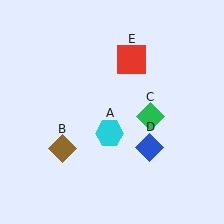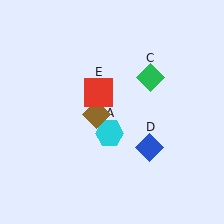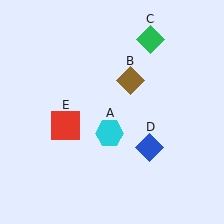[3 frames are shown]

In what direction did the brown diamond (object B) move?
The brown diamond (object B) moved up and to the right.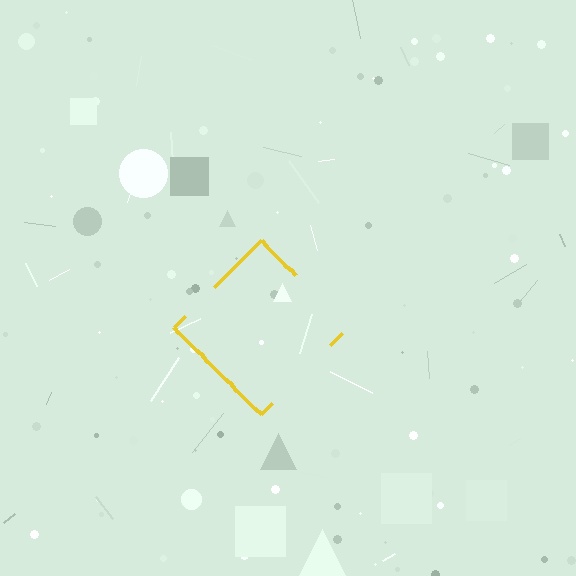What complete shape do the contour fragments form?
The contour fragments form a diamond.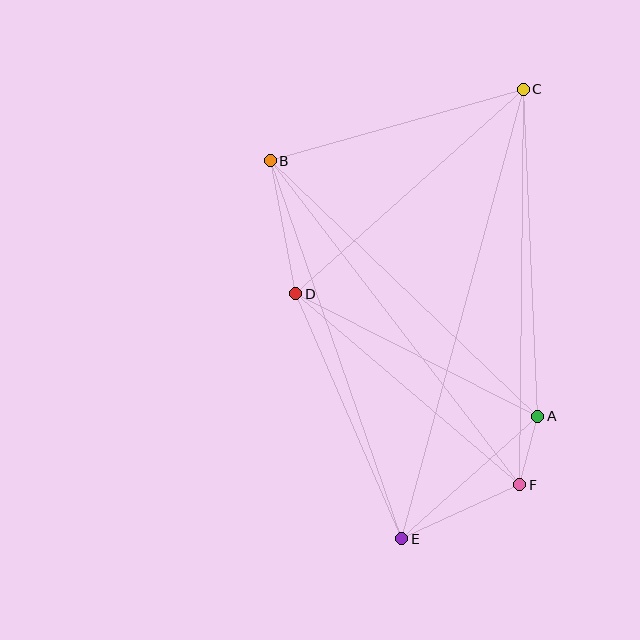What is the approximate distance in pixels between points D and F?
The distance between D and F is approximately 294 pixels.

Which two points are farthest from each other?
Points C and E are farthest from each other.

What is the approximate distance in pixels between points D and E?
The distance between D and E is approximately 267 pixels.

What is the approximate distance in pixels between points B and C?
The distance between B and C is approximately 263 pixels.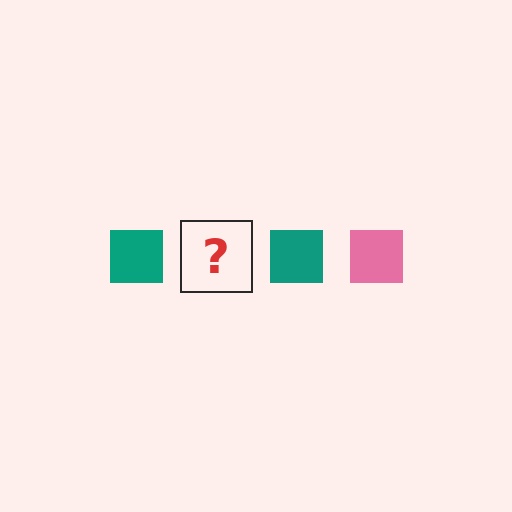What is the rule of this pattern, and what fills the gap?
The rule is that the pattern cycles through teal, pink squares. The gap should be filled with a pink square.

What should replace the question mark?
The question mark should be replaced with a pink square.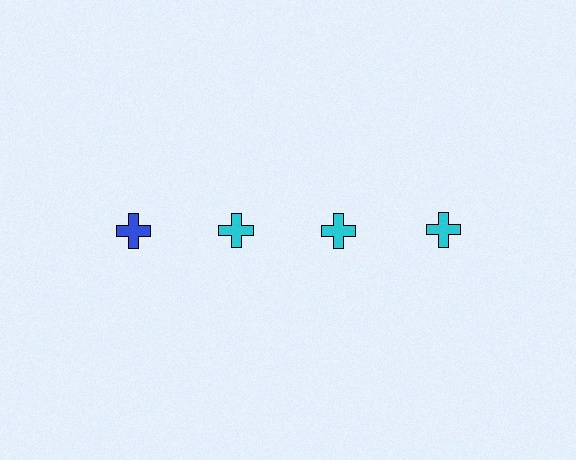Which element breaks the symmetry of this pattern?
The blue cross in the top row, leftmost column breaks the symmetry. All other shapes are cyan crosses.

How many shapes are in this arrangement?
There are 4 shapes arranged in a grid pattern.